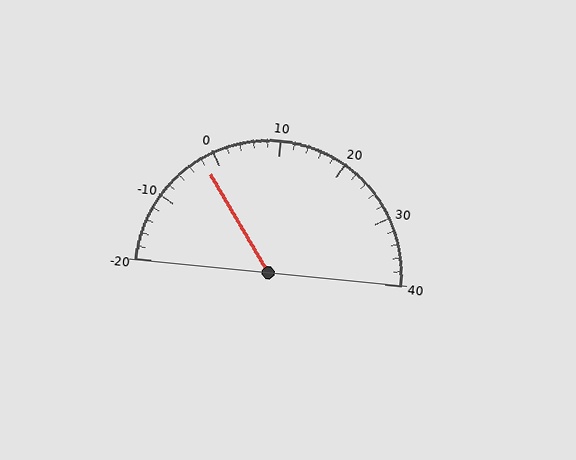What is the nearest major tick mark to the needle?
The nearest major tick mark is 0.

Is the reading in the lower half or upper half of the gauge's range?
The reading is in the lower half of the range (-20 to 40).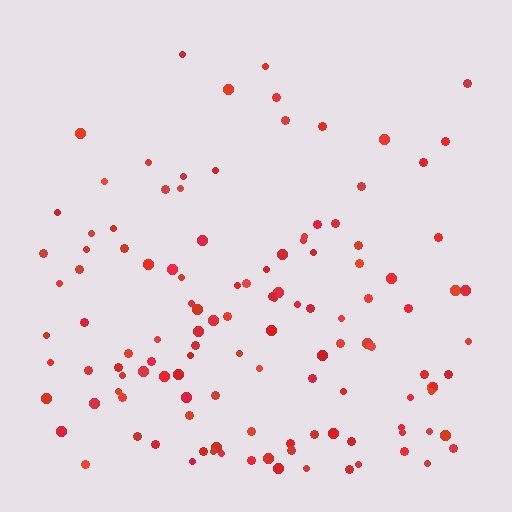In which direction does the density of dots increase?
From top to bottom, with the bottom side densest.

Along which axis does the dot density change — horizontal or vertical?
Vertical.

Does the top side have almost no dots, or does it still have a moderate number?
Still a moderate number, just noticeably fewer than the bottom.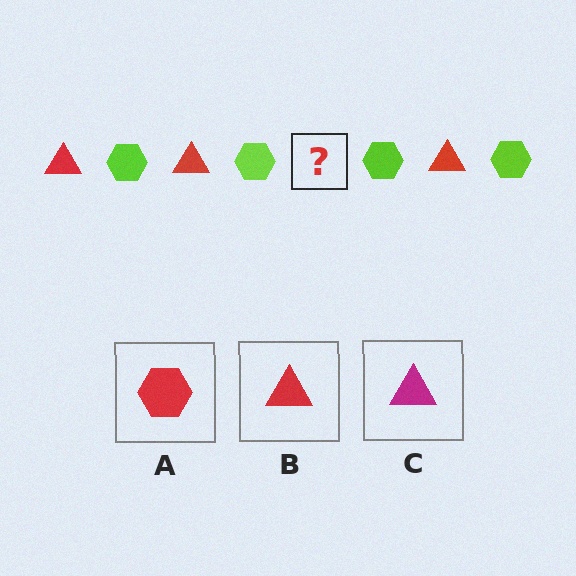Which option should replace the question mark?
Option B.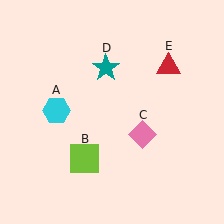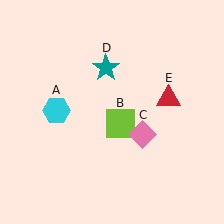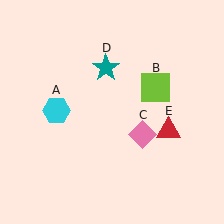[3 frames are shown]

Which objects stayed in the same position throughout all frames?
Cyan hexagon (object A) and pink diamond (object C) and teal star (object D) remained stationary.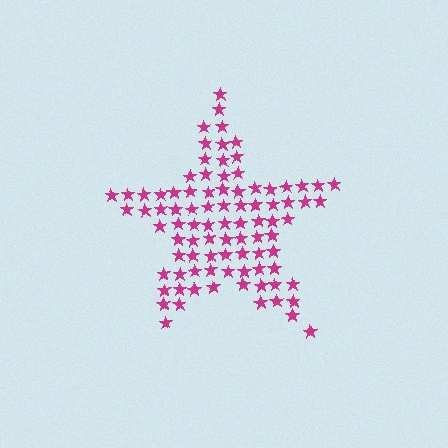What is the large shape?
The large shape is a star.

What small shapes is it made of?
It is made of small stars.